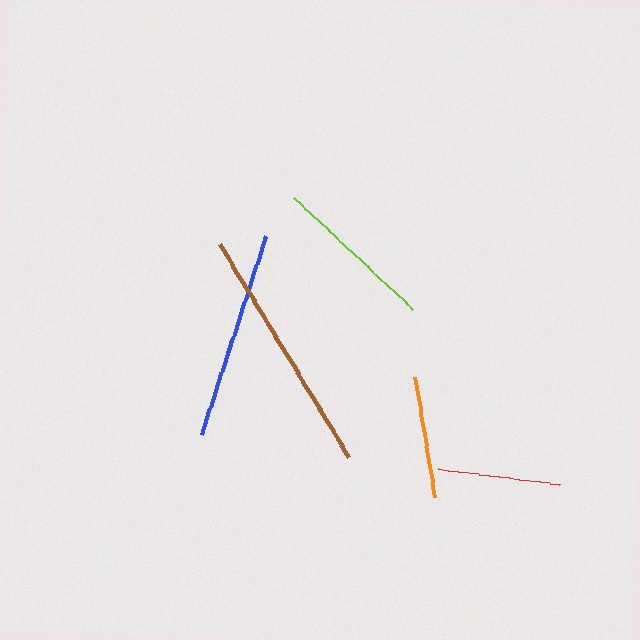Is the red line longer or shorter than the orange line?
The red line is longer than the orange line.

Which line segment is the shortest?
The orange line is the shortest at approximately 122 pixels.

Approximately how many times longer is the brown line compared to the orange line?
The brown line is approximately 2.0 times the length of the orange line.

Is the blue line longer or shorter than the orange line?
The blue line is longer than the orange line.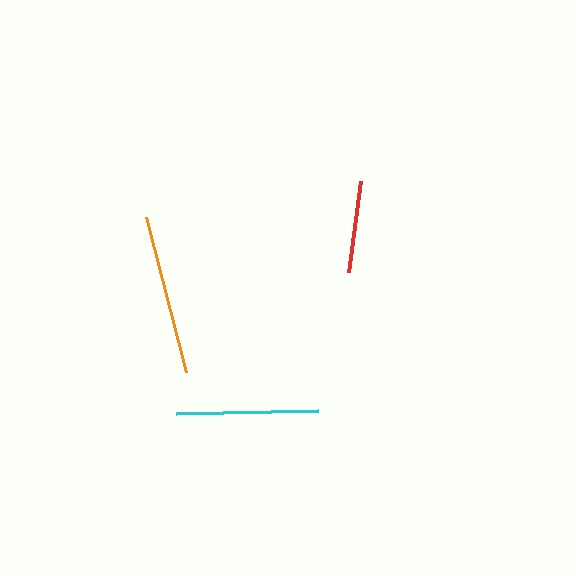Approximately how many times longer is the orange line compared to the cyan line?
The orange line is approximately 1.1 times the length of the cyan line.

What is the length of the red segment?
The red segment is approximately 92 pixels long.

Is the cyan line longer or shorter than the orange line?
The orange line is longer than the cyan line.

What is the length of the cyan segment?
The cyan segment is approximately 143 pixels long.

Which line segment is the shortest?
The red line is the shortest at approximately 92 pixels.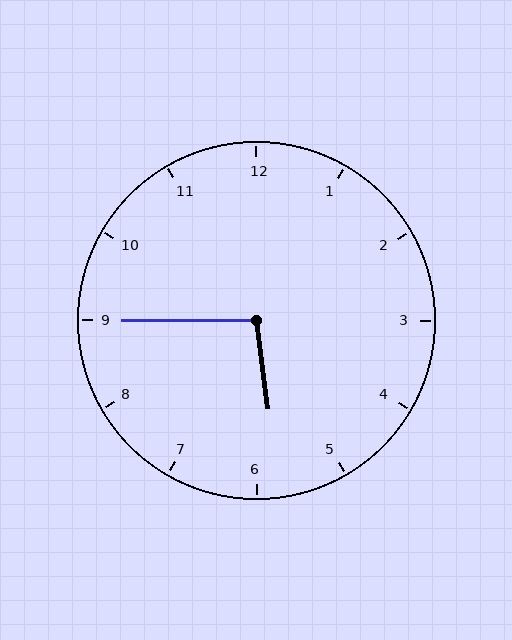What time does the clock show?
5:45.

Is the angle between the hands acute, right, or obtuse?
It is obtuse.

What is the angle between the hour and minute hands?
Approximately 98 degrees.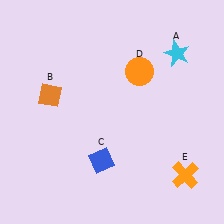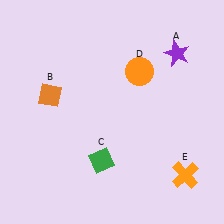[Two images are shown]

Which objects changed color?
A changed from cyan to purple. C changed from blue to green.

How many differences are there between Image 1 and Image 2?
There are 2 differences between the two images.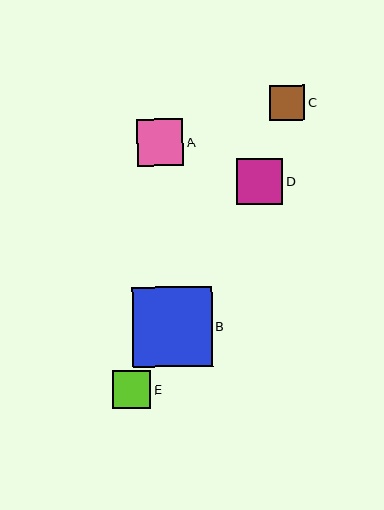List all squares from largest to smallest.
From largest to smallest: B, A, D, E, C.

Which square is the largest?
Square B is the largest with a size of approximately 80 pixels.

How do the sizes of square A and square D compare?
Square A and square D are approximately the same size.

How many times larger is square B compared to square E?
Square B is approximately 2.1 times the size of square E.